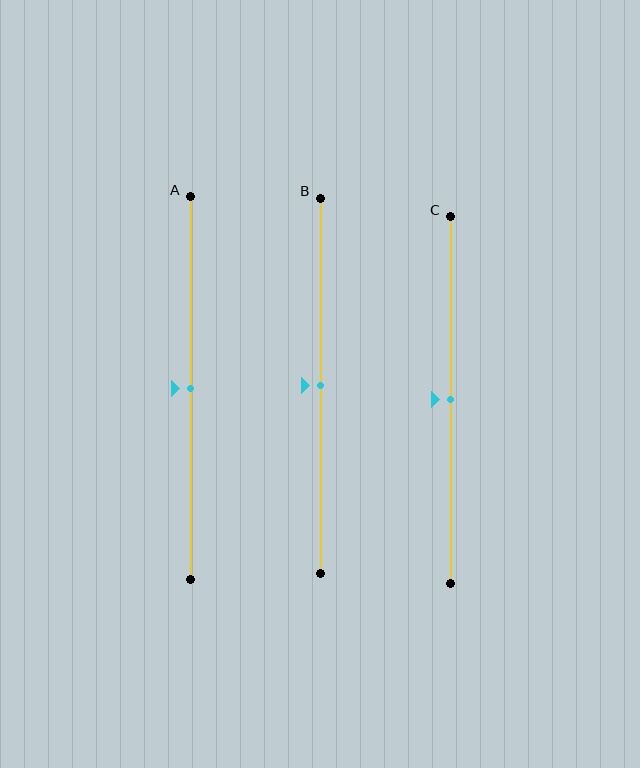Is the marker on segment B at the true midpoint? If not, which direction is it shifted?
Yes, the marker on segment B is at the true midpoint.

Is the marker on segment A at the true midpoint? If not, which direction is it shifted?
Yes, the marker on segment A is at the true midpoint.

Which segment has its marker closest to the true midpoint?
Segment A has its marker closest to the true midpoint.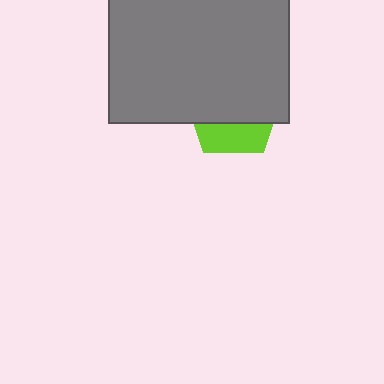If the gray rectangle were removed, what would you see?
You would see the complete lime pentagon.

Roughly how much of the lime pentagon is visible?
A small part of it is visible (roughly 33%).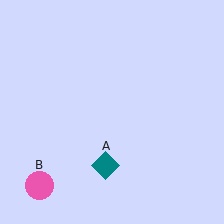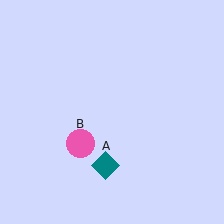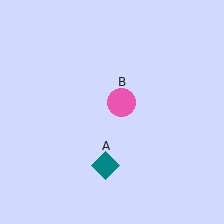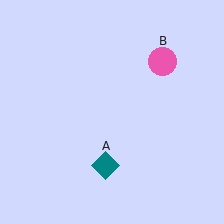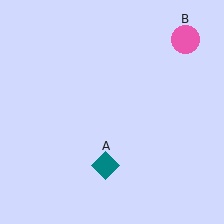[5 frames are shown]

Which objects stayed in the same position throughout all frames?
Teal diamond (object A) remained stationary.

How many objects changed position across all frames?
1 object changed position: pink circle (object B).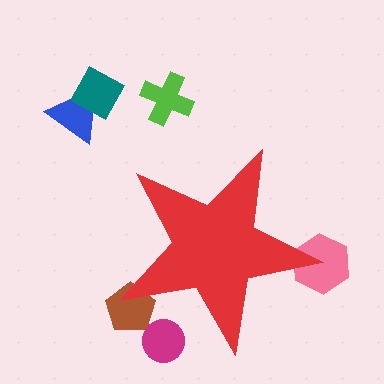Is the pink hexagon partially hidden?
Yes, the pink hexagon is partially hidden behind the red star.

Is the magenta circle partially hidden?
Yes, the magenta circle is partially hidden behind the red star.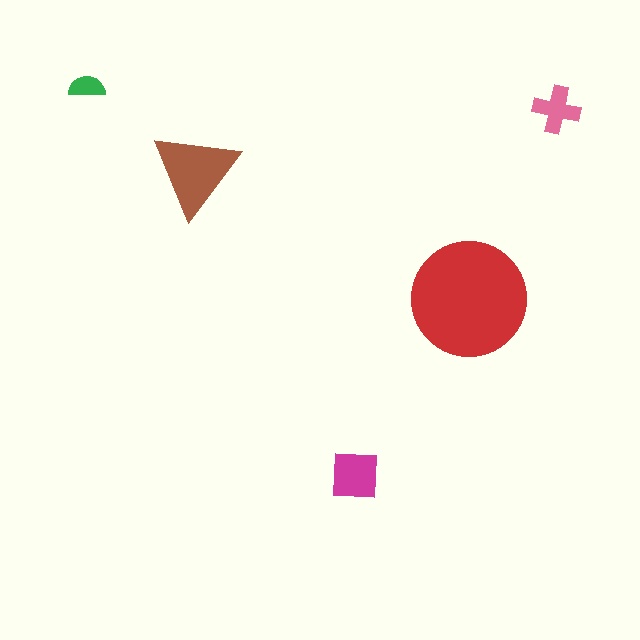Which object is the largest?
The red circle.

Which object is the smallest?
The green semicircle.